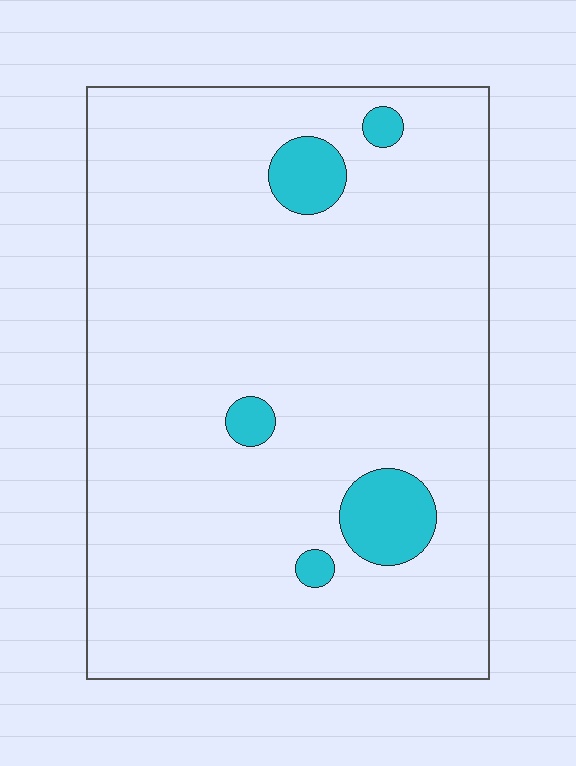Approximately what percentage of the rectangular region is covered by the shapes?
Approximately 5%.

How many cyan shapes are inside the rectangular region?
5.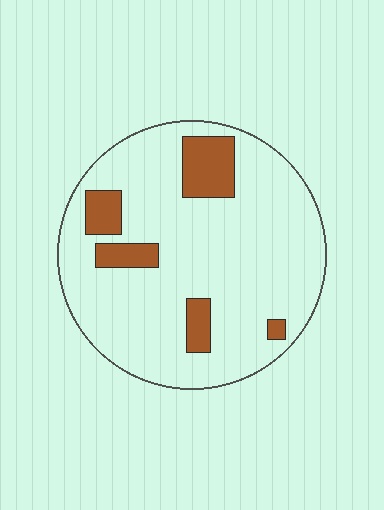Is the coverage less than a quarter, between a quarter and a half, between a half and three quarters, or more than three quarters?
Less than a quarter.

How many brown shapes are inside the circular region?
5.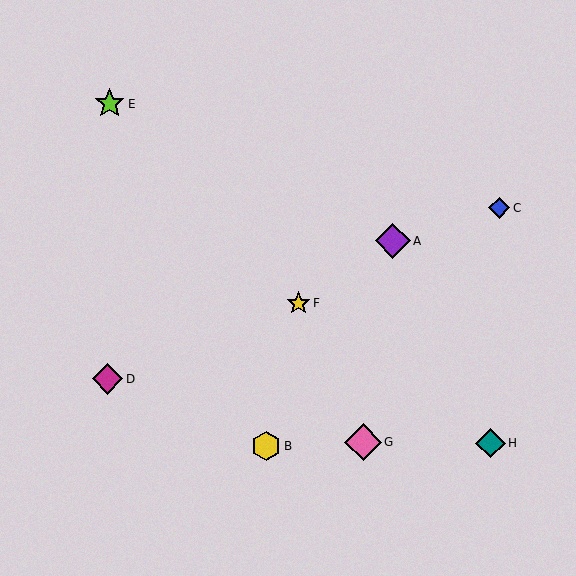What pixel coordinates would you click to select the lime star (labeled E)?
Click at (110, 104) to select the lime star E.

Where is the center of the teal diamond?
The center of the teal diamond is at (491, 443).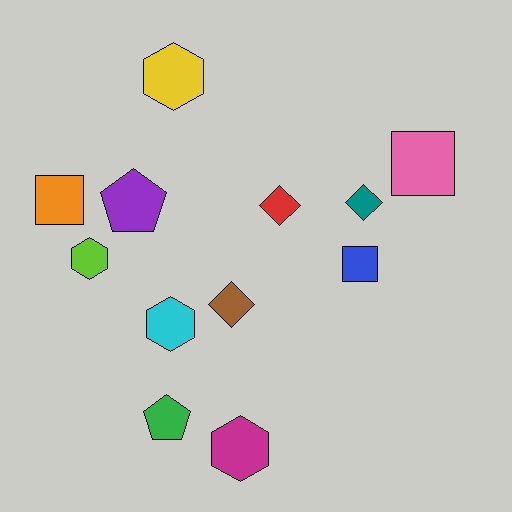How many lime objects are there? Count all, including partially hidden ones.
There is 1 lime object.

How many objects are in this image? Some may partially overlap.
There are 12 objects.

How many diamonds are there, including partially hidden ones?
There are 3 diamonds.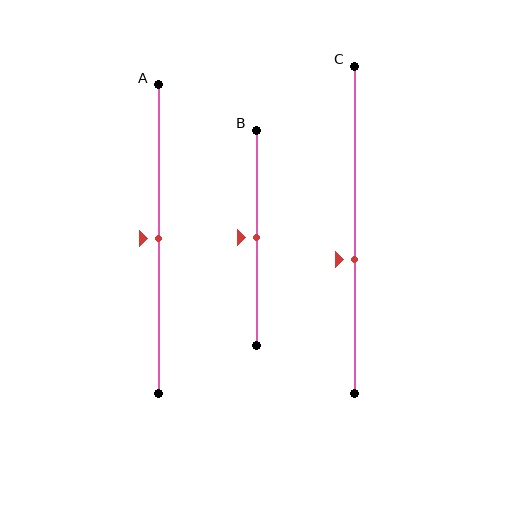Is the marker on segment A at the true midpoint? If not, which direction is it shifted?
Yes, the marker on segment A is at the true midpoint.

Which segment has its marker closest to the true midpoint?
Segment A has its marker closest to the true midpoint.